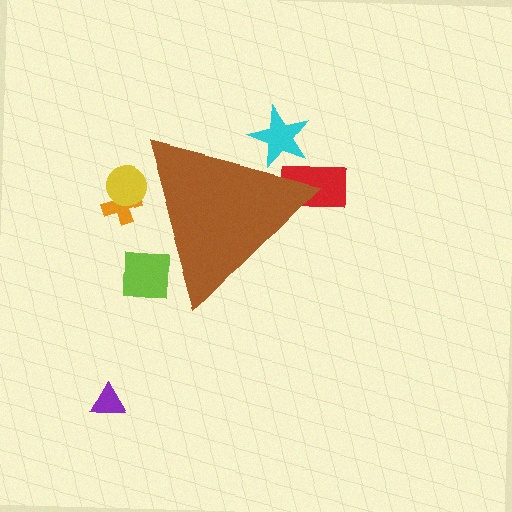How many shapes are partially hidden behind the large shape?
5 shapes are partially hidden.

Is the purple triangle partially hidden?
No, the purple triangle is fully visible.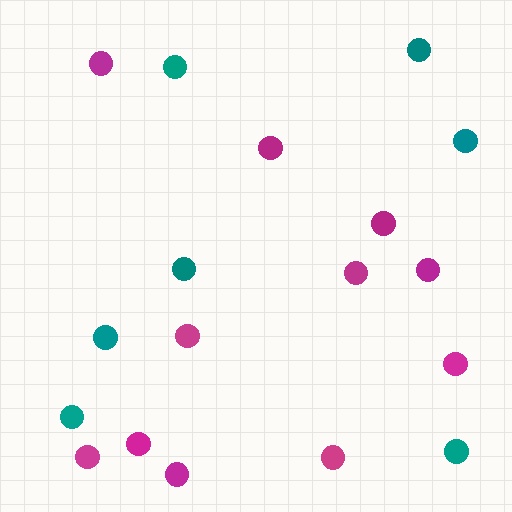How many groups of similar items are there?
There are 2 groups: one group of teal circles (7) and one group of magenta circles (11).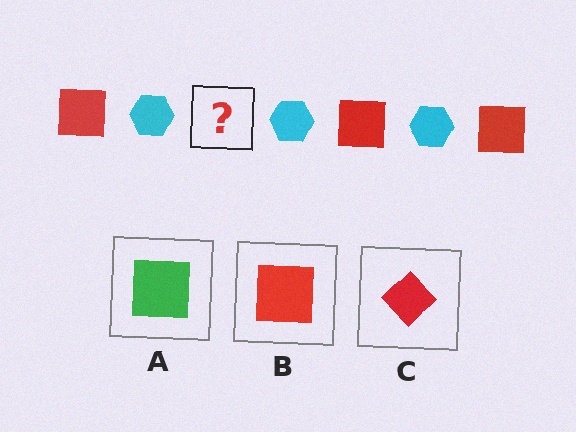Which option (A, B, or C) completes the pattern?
B.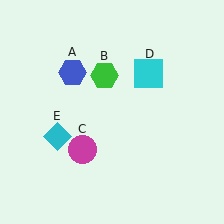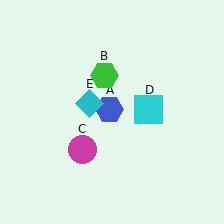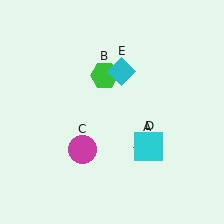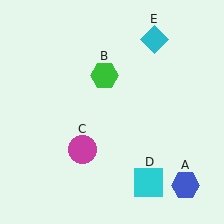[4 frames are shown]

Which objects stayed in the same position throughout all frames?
Green hexagon (object B) and magenta circle (object C) remained stationary.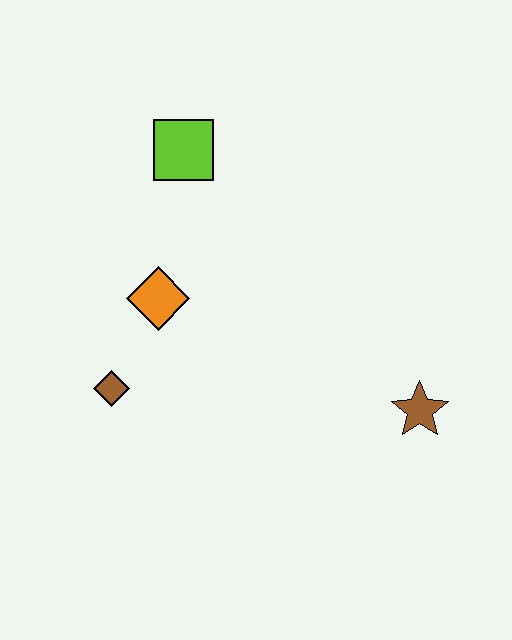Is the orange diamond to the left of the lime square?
Yes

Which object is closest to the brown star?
The orange diamond is closest to the brown star.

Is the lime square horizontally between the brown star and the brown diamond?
Yes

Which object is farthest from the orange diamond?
The brown star is farthest from the orange diamond.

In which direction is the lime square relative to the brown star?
The lime square is above the brown star.